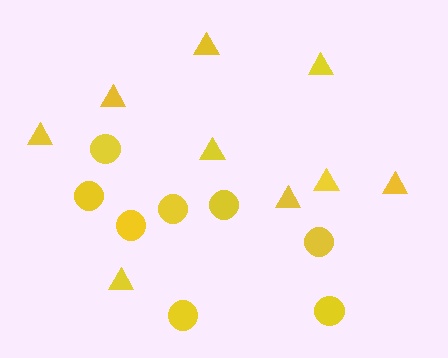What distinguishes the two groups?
There are 2 groups: one group of triangles (9) and one group of circles (8).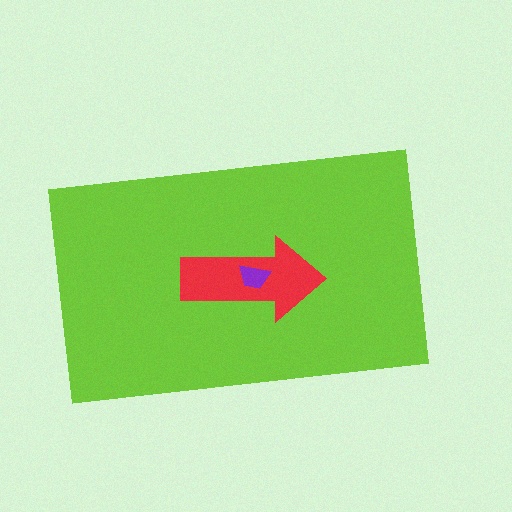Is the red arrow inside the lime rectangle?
Yes.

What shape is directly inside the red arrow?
The purple trapezoid.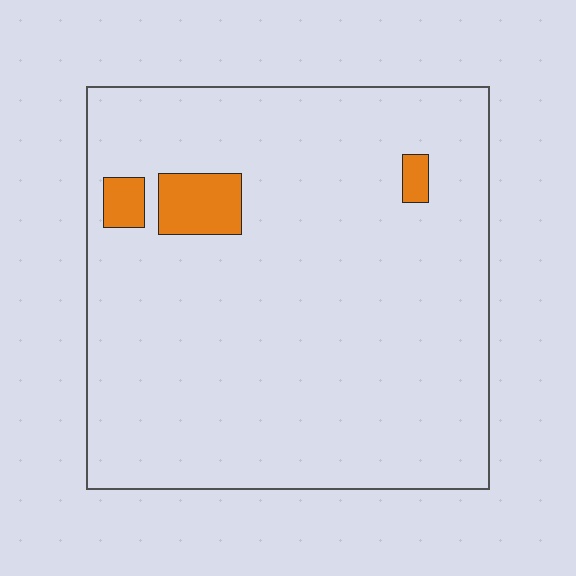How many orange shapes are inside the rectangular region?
3.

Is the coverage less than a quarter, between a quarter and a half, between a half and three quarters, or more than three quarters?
Less than a quarter.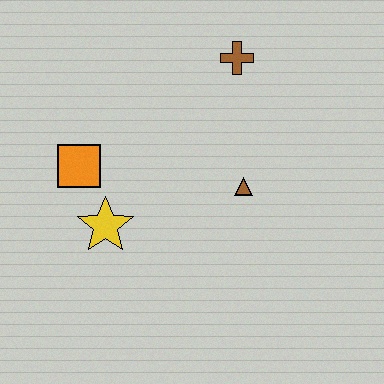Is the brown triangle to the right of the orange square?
Yes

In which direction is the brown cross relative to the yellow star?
The brown cross is above the yellow star.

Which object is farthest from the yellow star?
The brown cross is farthest from the yellow star.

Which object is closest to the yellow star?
The orange square is closest to the yellow star.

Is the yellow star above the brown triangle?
No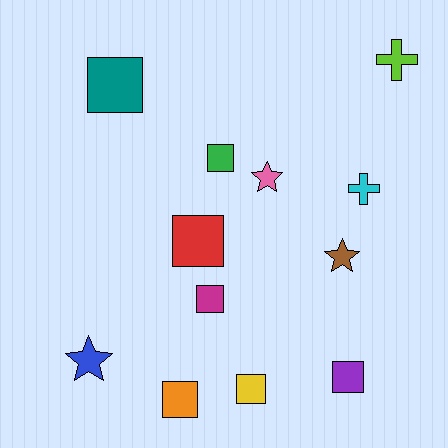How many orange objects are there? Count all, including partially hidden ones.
There is 1 orange object.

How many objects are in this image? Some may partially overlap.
There are 12 objects.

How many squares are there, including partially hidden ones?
There are 7 squares.